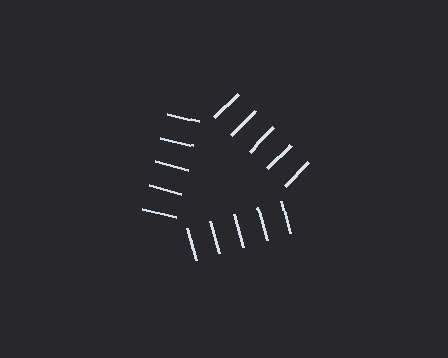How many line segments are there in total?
15 — 5 along each of the 3 edges.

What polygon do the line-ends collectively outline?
An illusory triangle — the line segments terminate on its edges but no continuous stroke is drawn.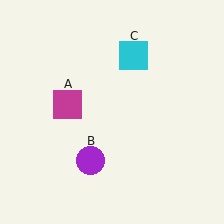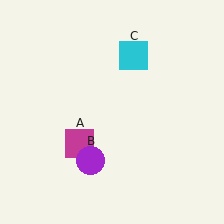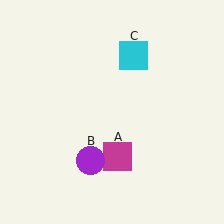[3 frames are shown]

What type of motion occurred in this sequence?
The magenta square (object A) rotated counterclockwise around the center of the scene.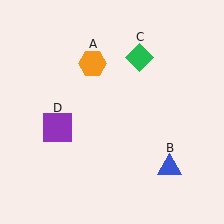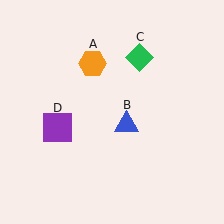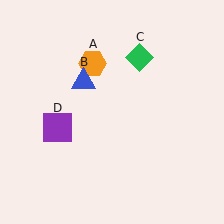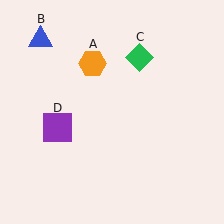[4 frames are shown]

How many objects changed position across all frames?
1 object changed position: blue triangle (object B).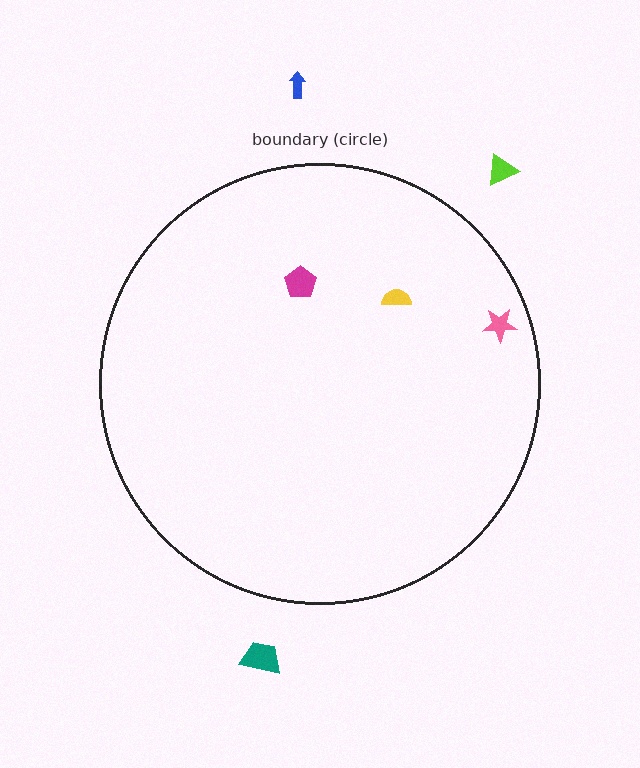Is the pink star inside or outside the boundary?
Inside.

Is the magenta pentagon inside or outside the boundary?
Inside.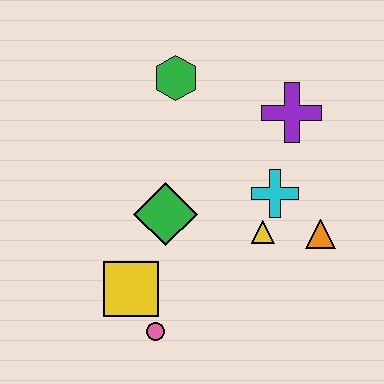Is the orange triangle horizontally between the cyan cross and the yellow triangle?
No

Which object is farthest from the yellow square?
The purple cross is farthest from the yellow square.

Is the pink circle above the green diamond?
No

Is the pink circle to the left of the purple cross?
Yes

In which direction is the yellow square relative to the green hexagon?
The yellow square is below the green hexagon.